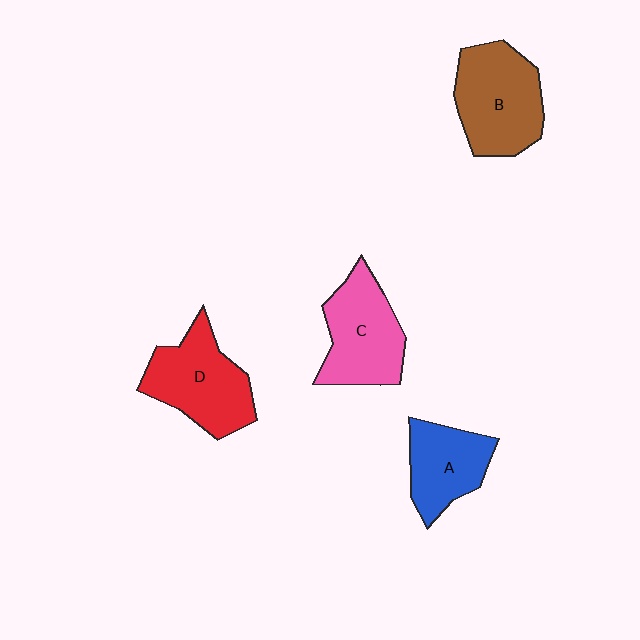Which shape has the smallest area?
Shape A (blue).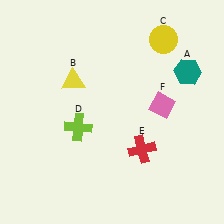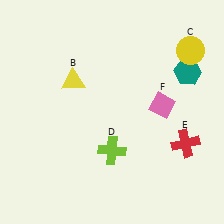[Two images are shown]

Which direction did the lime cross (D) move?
The lime cross (D) moved right.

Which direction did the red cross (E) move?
The red cross (E) moved right.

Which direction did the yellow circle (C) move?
The yellow circle (C) moved right.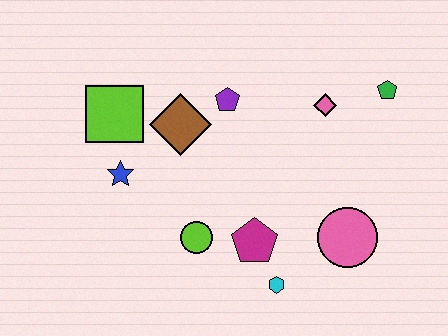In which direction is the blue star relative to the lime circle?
The blue star is to the left of the lime circle.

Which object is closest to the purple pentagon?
The brown diamond is closest to the purple pentagon.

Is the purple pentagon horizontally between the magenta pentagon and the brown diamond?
Yes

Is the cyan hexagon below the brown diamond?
Yes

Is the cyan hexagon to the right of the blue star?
Yes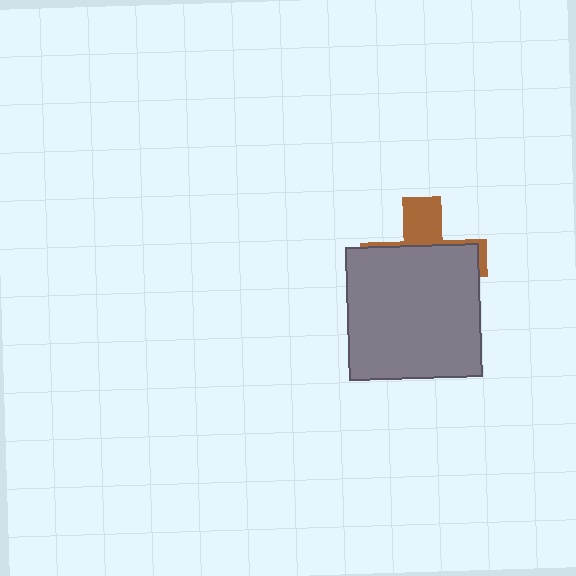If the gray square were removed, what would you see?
You would see the complete brown cross.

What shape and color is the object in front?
The object in front is a gray square.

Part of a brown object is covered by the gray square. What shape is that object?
It is a cross.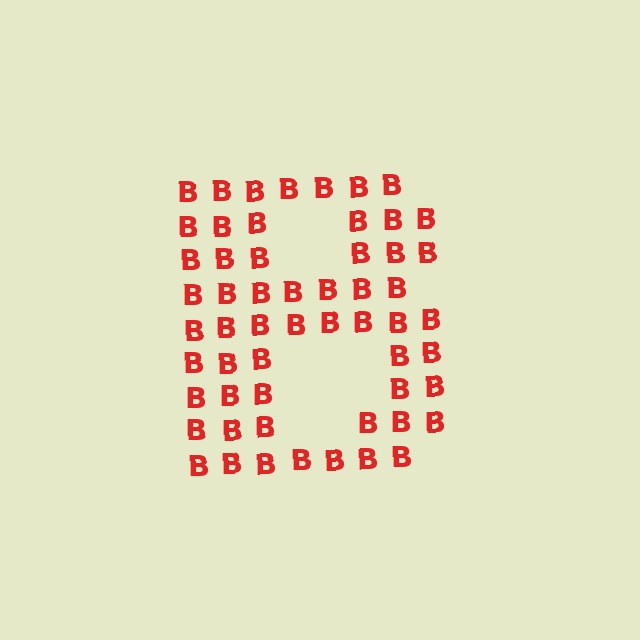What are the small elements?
The small elements are letter B's.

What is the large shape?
The large shape is the letter B.